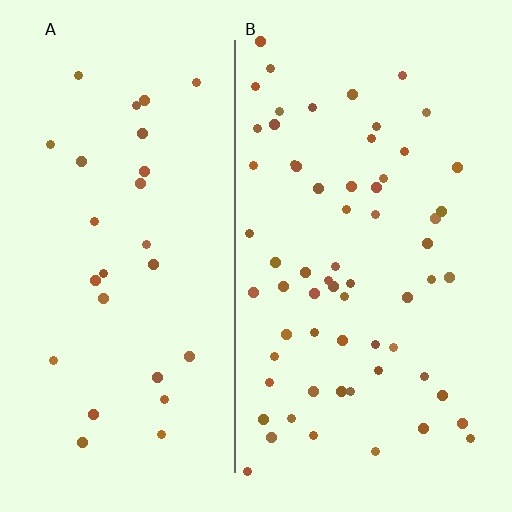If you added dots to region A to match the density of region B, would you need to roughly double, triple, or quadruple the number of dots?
Approximately double.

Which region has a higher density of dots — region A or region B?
B (the right).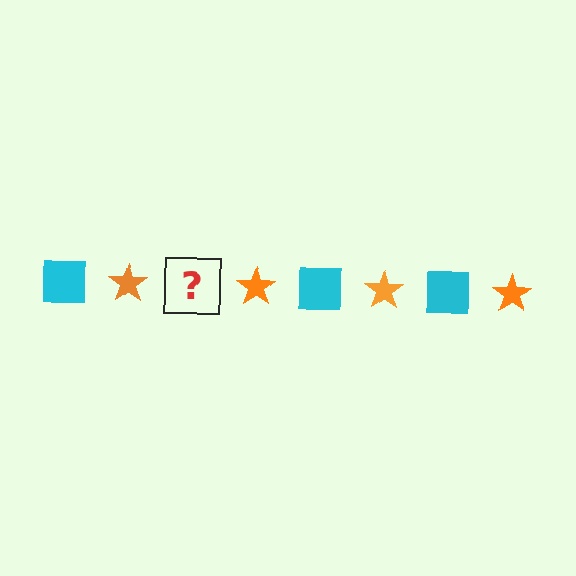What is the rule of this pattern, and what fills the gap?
The rule is that the pattern alternates between cyan square and orange star. The gap should be filled with a cyan square.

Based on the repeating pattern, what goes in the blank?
The blank should be a cyan square.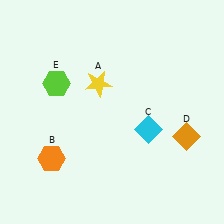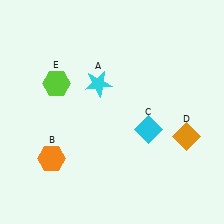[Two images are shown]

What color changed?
The star (A) changed from yellow in Image 1 to cyan in Image 2.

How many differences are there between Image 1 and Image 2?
There is 1 difference between the two images.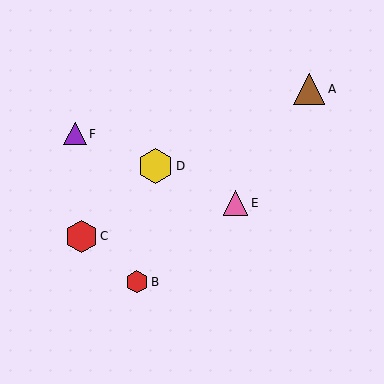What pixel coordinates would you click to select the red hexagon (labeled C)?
Click at (81, 236) to select the red hexagon C.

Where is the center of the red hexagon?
The center of the red hexagon is at (137, 282).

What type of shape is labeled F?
Shape F is a purple triangle.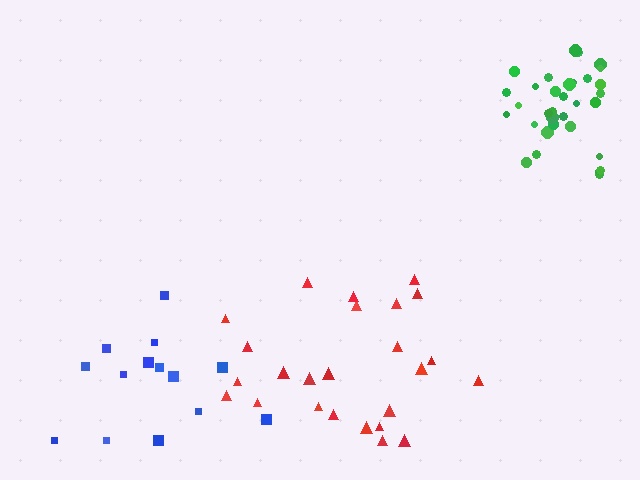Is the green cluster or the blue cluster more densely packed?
Green.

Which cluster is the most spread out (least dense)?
Blue.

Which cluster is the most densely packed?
Green.